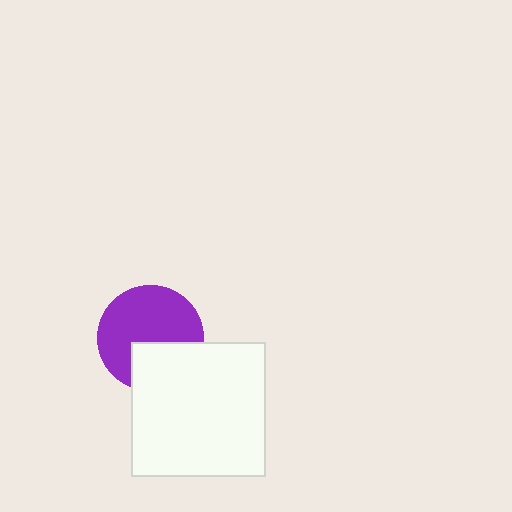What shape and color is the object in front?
The object in front is a white square.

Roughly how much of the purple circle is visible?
Most of it is visible (roughly 67%).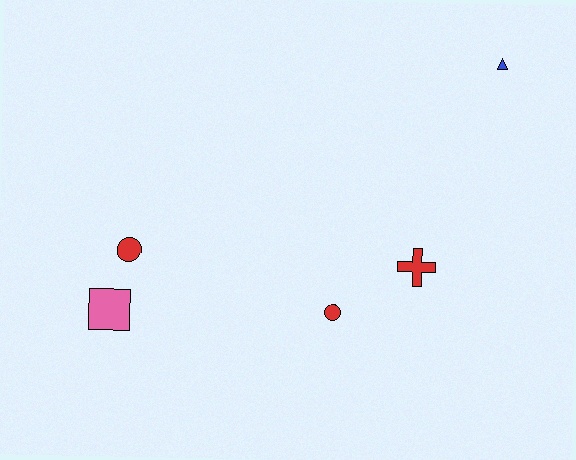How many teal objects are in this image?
There are no teal objects.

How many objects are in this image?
There are 5 objects.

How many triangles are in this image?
There is 1 triangle.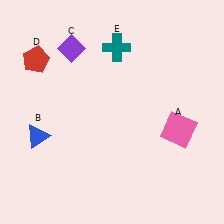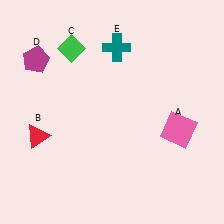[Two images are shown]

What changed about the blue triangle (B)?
In Image 1, B is blue. In Image 2, it changed to red.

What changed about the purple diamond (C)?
In Image 1, C is purple. In Image 2, it changed to green.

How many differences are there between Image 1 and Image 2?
There are 3 differences between the two images.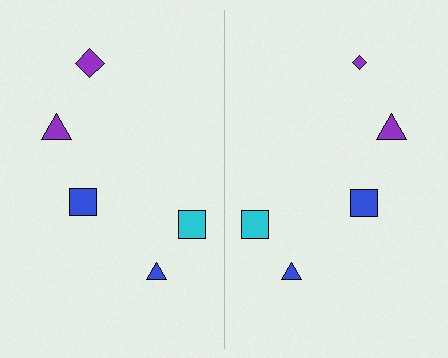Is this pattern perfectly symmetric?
No, the pattern is not perfectly symmetric. The purple diamond on the right side has a different size than its mirror counterpart.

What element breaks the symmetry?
The purple diamond on the right side has a different size than its mirror counterpart.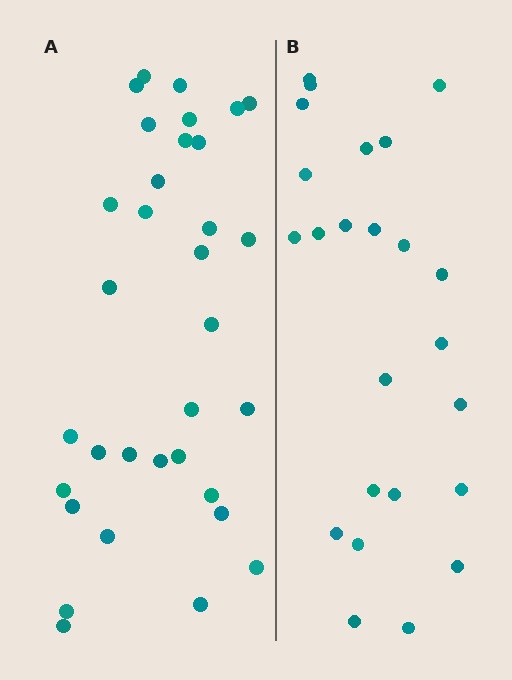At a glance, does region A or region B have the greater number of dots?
Region A (the left region) has more dots.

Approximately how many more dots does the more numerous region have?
Region A has roughly 8 or so more dots than region B.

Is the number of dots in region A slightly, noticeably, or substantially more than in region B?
Region A has noticeably more, but not dramatically so. The ratio is roughly 1.4 to 1.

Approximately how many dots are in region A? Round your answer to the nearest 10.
About 30 dots. (The exact count is 33, which rounds to 30.)